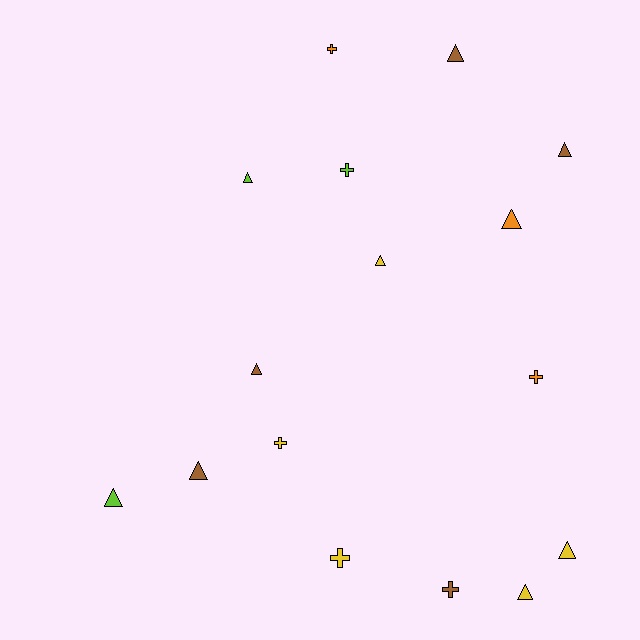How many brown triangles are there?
There are 4 brown triangles.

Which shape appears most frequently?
Triangle, with 10 objects.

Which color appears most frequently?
Brown, with 5 objects.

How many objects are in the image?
There are 16 objects.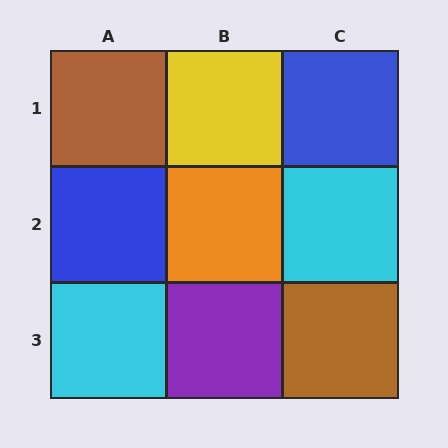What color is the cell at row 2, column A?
Blue.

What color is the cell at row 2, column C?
Cyan.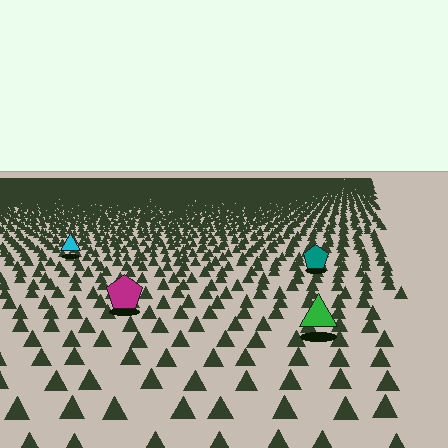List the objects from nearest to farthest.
From nearest to farthest: the green triangle, the magenta pentagon, the teal pentagon, the cyan triangle.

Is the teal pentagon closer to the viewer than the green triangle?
No. The green triangle is closer — you can tell from the texture gradient: the ground texture is coarser near it.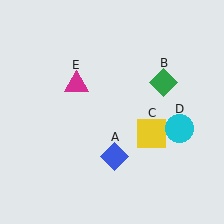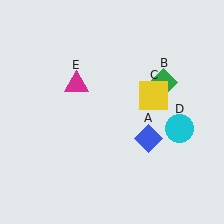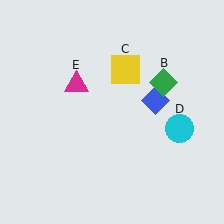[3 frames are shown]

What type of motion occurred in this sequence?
The blue diamond (object A), yellow square (object C) rotated counterclockwise around the center of the scene.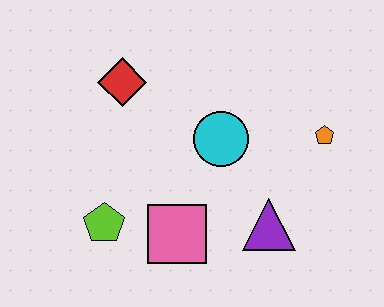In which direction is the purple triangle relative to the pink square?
The purple triangle is to the right of the pink square.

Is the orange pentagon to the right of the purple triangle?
Yes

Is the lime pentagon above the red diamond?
No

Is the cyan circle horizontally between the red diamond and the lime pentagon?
No